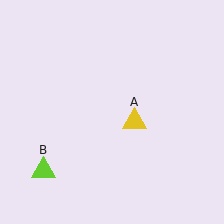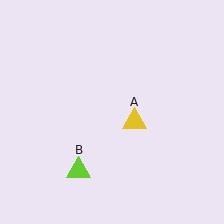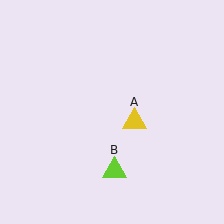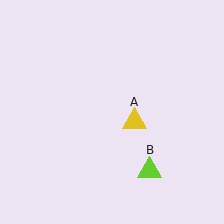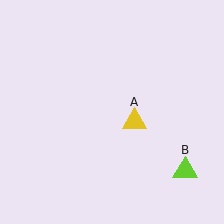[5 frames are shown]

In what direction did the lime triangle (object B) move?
The lime triangle (object B) moved right.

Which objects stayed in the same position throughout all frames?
Yellow triangle (object A) remained stationary.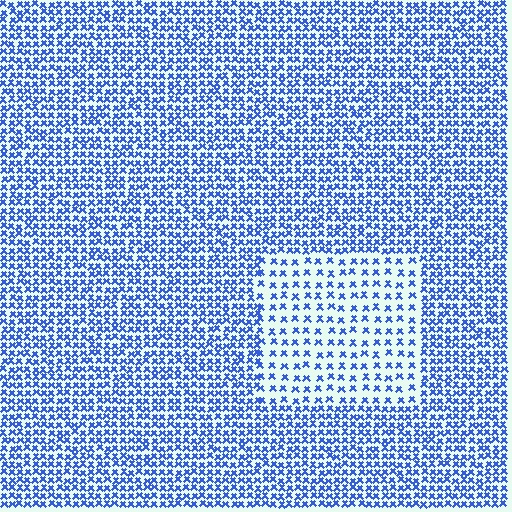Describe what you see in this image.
The image contains small blue elements arranged at two different densities. A rectangle-shaped region is visible where the elements are less densely packed than the surrounding area.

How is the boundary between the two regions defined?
The boundary is defined by a change in element density (approximately 2.1x ratio). All elements are the same color, size, and shape.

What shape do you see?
I see a rectangle.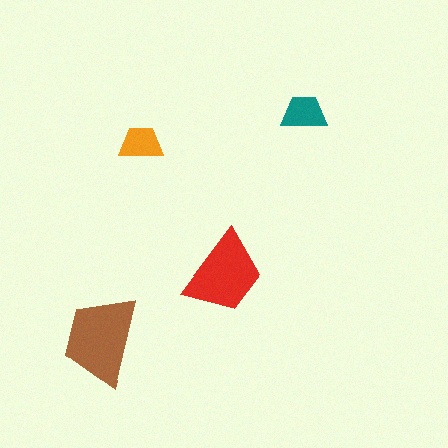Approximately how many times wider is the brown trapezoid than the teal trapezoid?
About 2 times wider.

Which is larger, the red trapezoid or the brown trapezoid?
The brown one.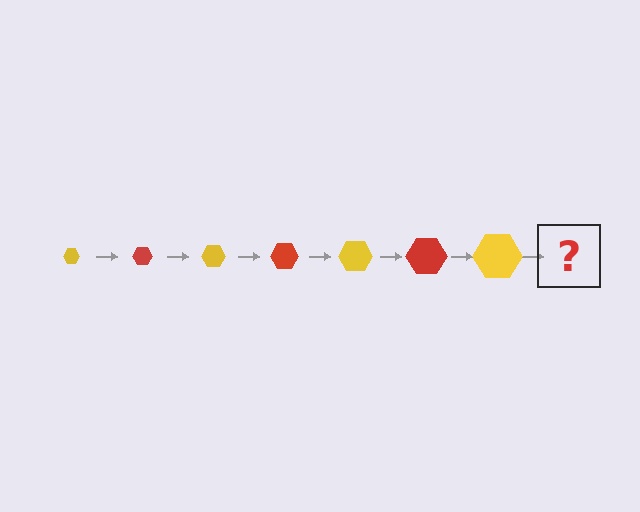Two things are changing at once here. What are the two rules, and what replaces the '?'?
The two rules are that the hexagon grows larger each step and the color cycles through yellow and red. The '?' should be a red hexagon, larger than the previous one.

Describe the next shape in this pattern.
It should be a red hexagon, larger than the previous one.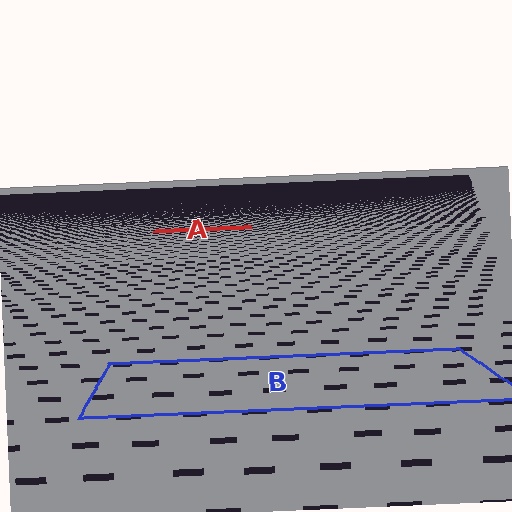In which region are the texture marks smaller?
The texture marks are smaller in region A, because it is farther away.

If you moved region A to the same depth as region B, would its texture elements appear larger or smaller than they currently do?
They would appear larger. At a closer depth, the same texture elements are projected at a bigger on-screen size.